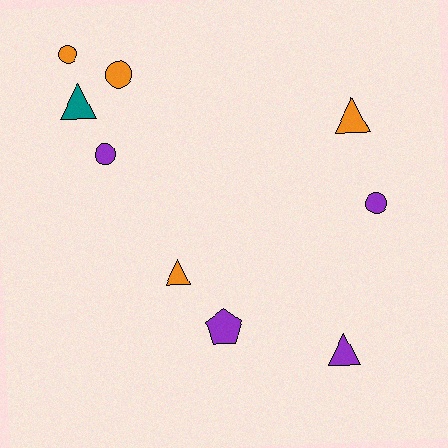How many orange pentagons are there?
There are no orange pentagons.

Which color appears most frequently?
Orange, with 4 objects.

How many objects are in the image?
There are 9 objects.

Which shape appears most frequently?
Triangle, with 4 objects.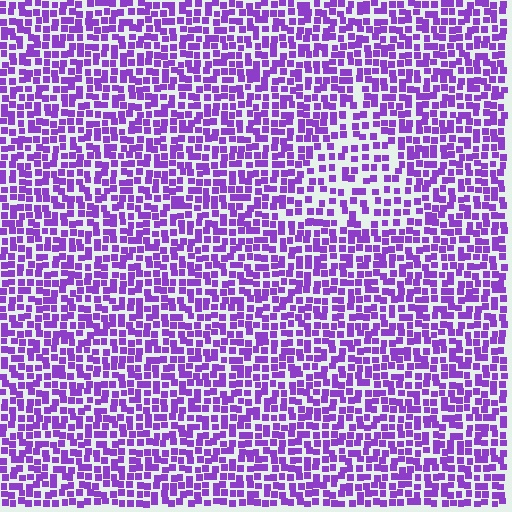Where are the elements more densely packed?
The elements are more densely packed outside the triangle boundary.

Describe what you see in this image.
The image contains small purple elements arranged at two different densities. A triangle-shaped region is visible where the elements are less densely packed than the surrounding area.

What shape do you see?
I see a triangle.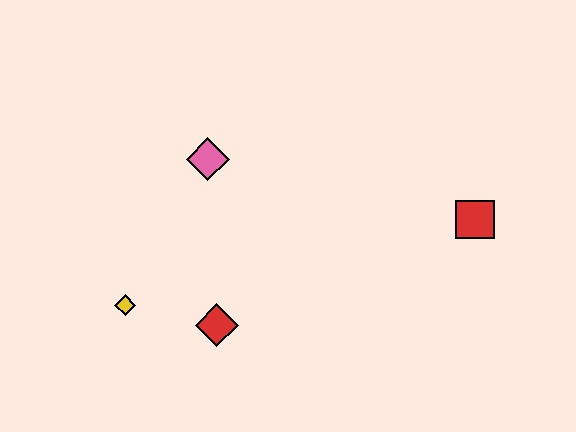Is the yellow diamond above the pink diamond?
No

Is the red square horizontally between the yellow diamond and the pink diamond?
No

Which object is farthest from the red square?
The yellow diamond is farthest from the red square.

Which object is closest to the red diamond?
The yellow diamond is closest to the red diamond.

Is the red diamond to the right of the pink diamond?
Yes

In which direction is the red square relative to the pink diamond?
The red square is to the right of the pink diamond.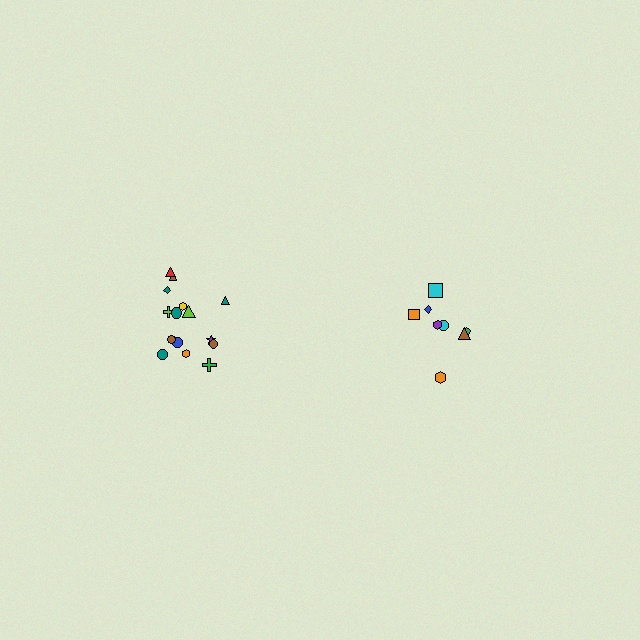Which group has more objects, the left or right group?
The left group.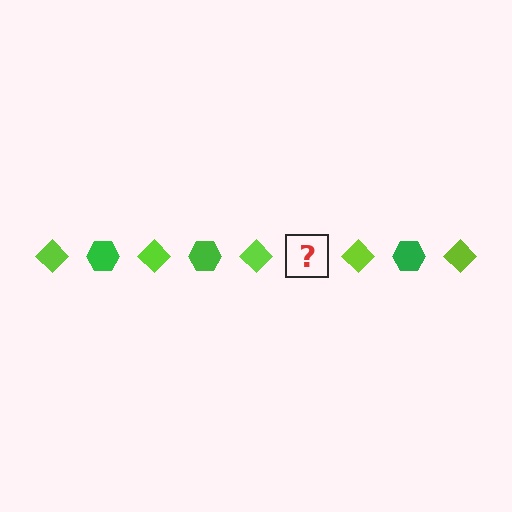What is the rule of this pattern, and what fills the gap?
The rule is that the pattern alternates between lime diamond and green hexagon. The gap should be filled with a green hexagon.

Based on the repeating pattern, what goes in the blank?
The blank should be a green hexagon.